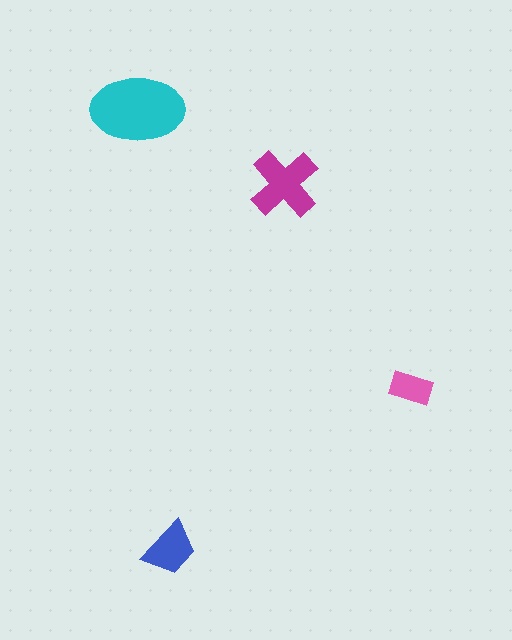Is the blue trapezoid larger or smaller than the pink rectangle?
Larger.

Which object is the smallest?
The pink rectangle.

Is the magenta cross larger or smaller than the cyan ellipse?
Smaller.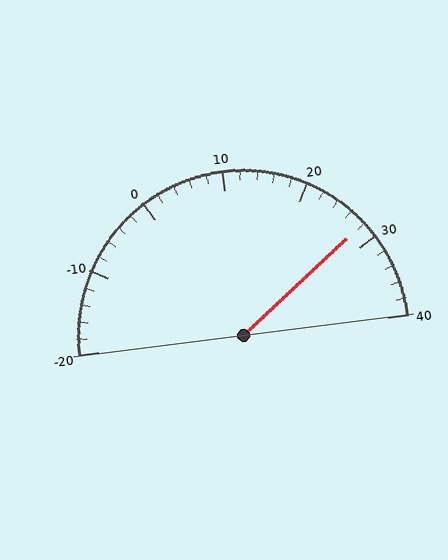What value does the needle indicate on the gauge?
The needle indicates approximately 28.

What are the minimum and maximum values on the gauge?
The gauge ranges from -20 to 40.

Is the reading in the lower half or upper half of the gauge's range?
The reading is in the upper half of the range (-20 to 40).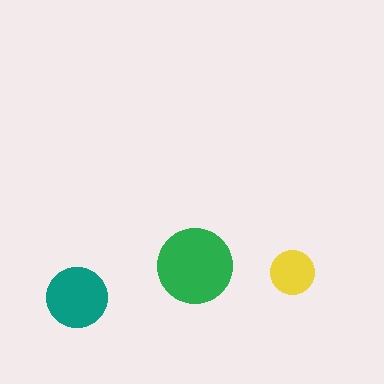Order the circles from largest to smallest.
the green one, the teal one, the yellow one.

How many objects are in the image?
There are 3 objects in the image.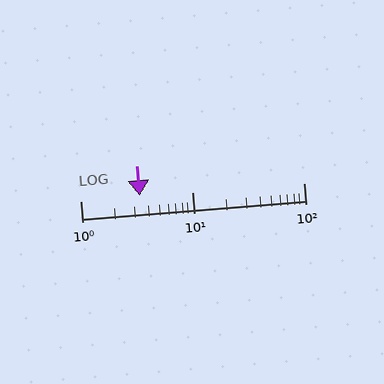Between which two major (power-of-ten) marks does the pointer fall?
The pointer is between 1 and 10.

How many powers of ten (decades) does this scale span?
The scale spans 2 decades, from 1 to 100.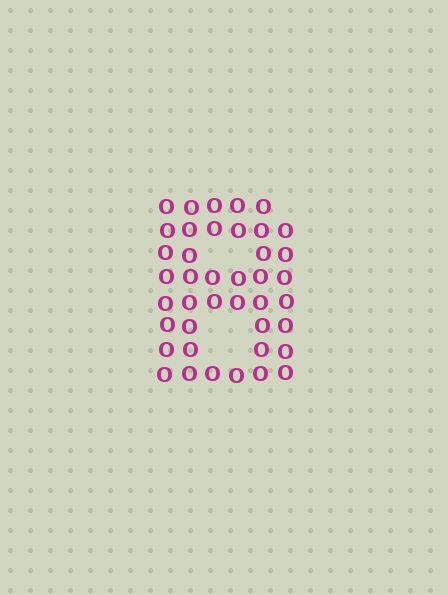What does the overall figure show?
The overall figure shows the letter B.